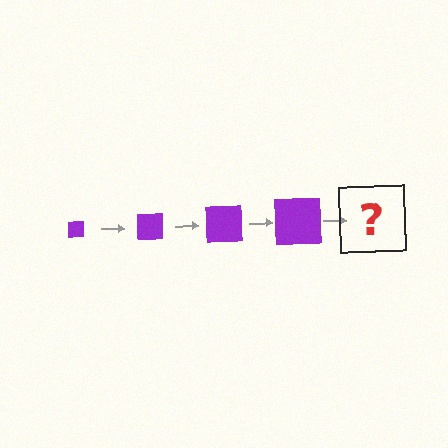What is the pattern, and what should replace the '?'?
The pattern is that the square gets progressively larger each step. The '?' should be a purple square, larger than the previous one.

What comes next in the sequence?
The next element should be a purple square, larger than the previous one.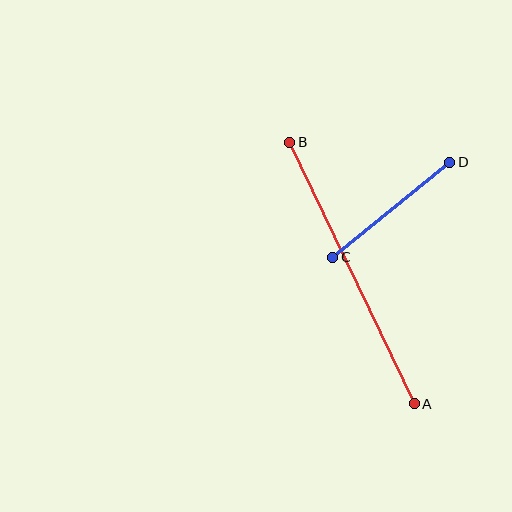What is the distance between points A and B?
The distance is approximately 290 pixels.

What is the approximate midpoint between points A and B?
The midpoint is at approximately (352, 273) pixels.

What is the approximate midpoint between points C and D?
The midpoint is at approximately (391, 210) pixels.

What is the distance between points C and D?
The distance is approximately 151 pixels.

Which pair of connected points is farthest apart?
Points A and B are farthest apart.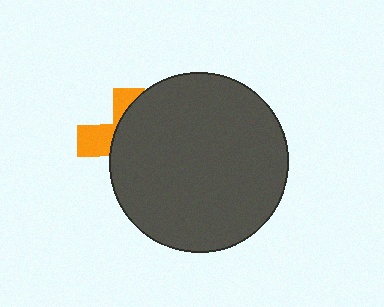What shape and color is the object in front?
The object in front is a dark gray circle.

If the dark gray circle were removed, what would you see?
You would see the complete orange cross.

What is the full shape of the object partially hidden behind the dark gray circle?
The partially hidden object is an orange cross.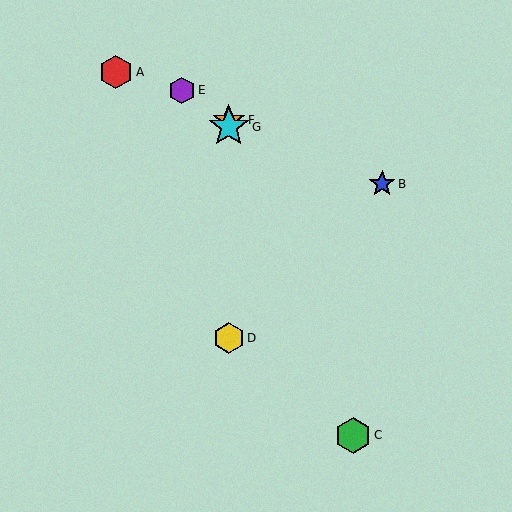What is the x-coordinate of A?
Object A is at x≈116.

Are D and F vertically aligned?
Yes, both are at x≈229.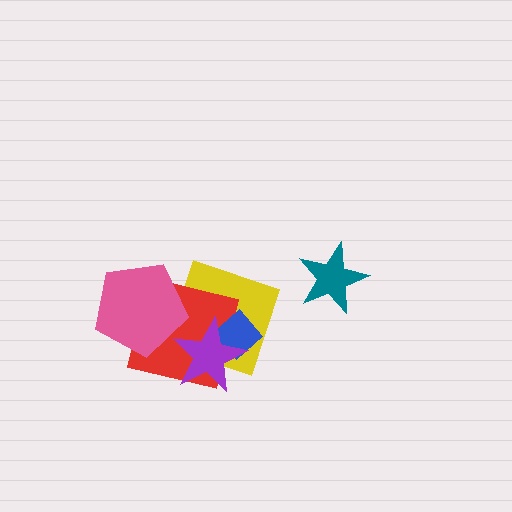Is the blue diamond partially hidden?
Yes, it is partially covered by another shape.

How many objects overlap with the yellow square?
4 objects overlap with the yellow square.